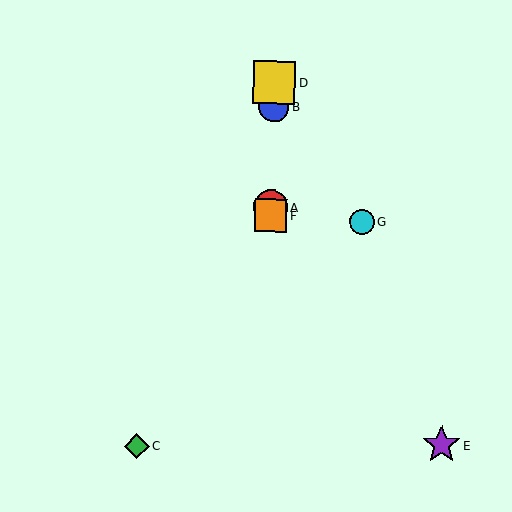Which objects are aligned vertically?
Objects A, B, D, F are aligned vertically.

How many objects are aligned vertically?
4 objects (A, B, D, F) are aligned vertically.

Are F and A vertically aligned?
Yes, both are at x≈271.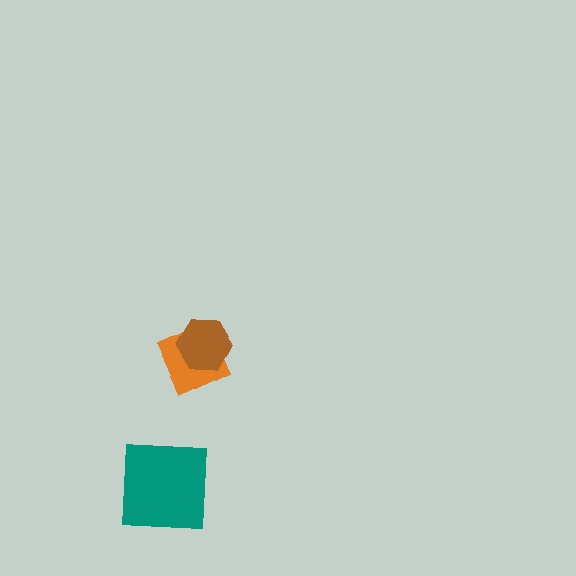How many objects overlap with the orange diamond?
1 object overlaps with the orange diamond.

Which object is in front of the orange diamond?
The brown hexagon is in front of the orange diamond.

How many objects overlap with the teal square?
0 objects overlap with the teal square.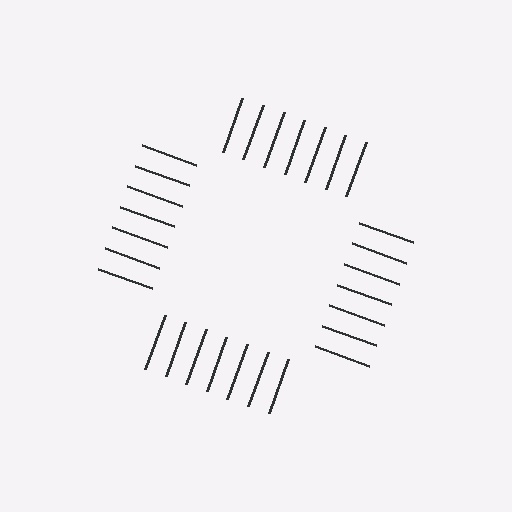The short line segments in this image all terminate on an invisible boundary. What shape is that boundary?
An illusory square — the line segments terminate on its edges but no continuous stroke is drawn.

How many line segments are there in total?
28 — 7 along each of the 4 edges.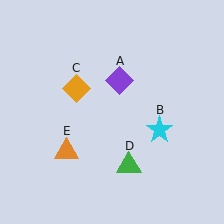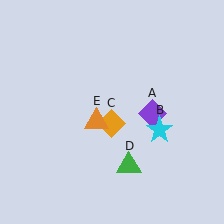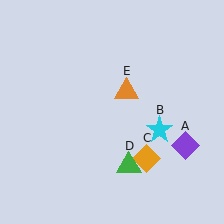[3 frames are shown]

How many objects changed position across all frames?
3 objects changed position: purple diamond (object A), orange diamond (object C), orange triangle (object E).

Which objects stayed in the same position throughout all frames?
Cyan star (object B) and green triangle (object D) remained stationary.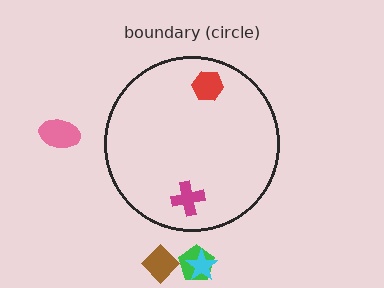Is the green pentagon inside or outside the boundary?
Outside.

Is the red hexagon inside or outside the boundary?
Inside.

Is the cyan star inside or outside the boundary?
Outside.